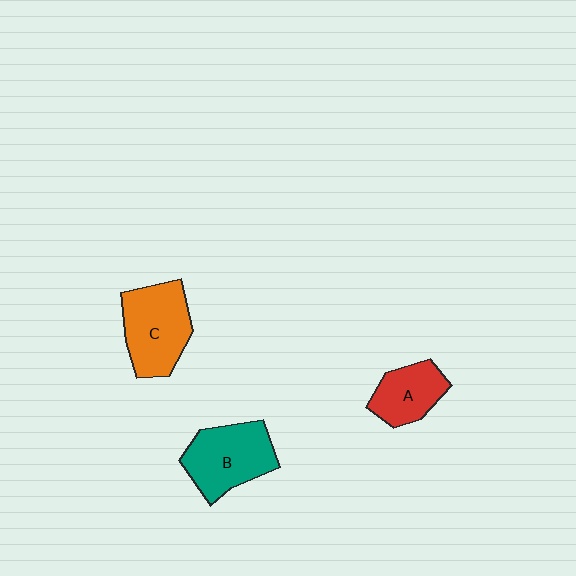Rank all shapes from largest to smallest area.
From largest to smallest: C (orange), B (teal), A (red).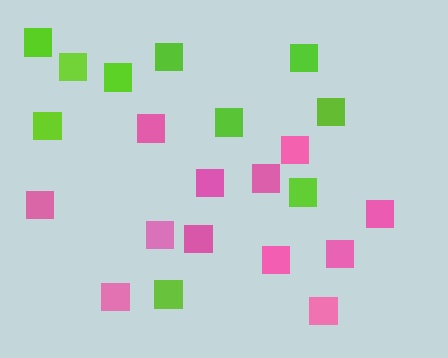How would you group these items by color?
There are 2 groups: one group of lime squares (10) and one group of pink squares (12).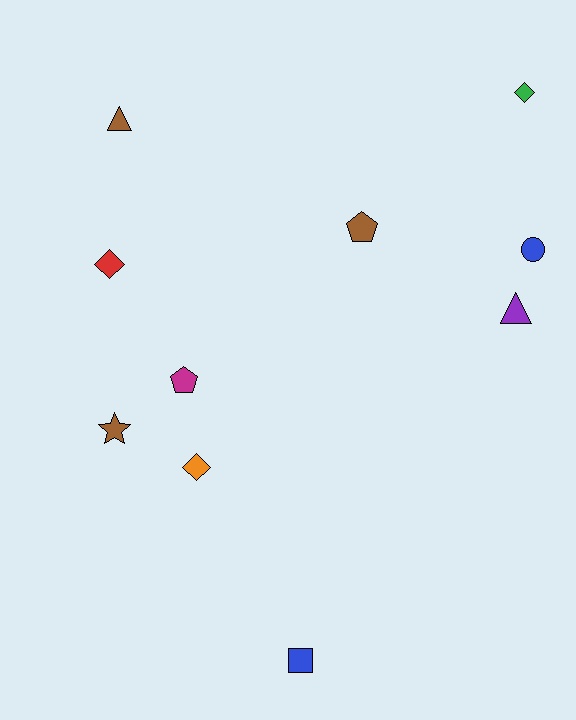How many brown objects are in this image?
There are 3 brown objects.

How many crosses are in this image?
There are no crosses.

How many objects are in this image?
There are 10 objects.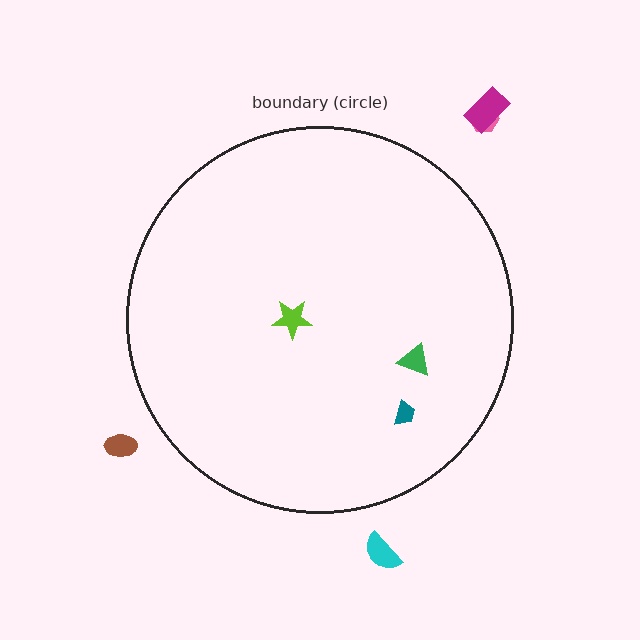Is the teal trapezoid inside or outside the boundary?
Inside.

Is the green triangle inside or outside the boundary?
Inside.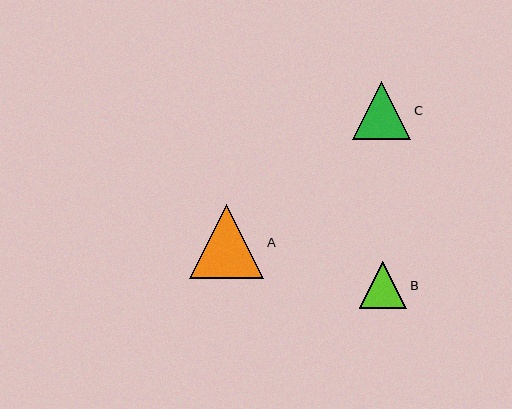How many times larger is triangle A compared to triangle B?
Triangle A is approximately 1.6 times the size of triangle B.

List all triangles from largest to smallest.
From largest to smallest: A, C, B.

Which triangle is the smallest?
Triangle B is the smallest with a size of approximately 47 pixels.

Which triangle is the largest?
Triangle A is the largest with a size of approximately 74 pixels.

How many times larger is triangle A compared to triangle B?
Triangle A is approximately 1.6 times the size of triangle B.